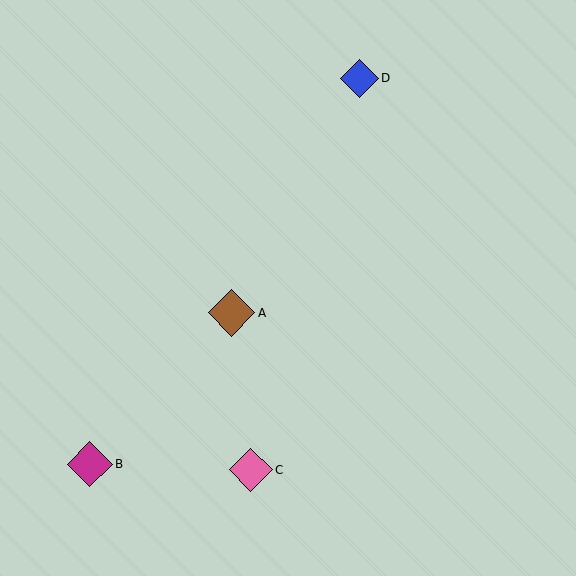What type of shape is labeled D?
Shape D is a blue diamond.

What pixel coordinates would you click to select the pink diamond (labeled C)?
Click at (251, 470) to select the pink diamond C.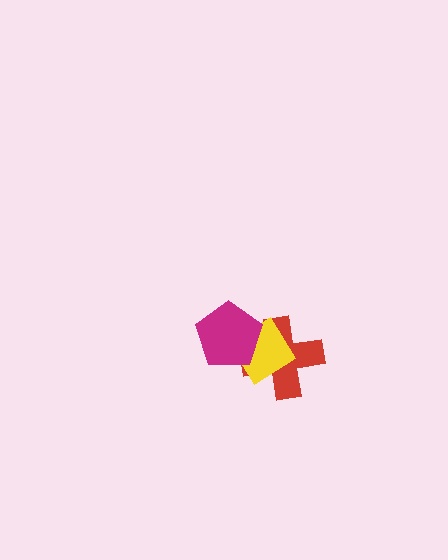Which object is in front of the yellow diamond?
The magenta pentagon is in front of the yellow diamond.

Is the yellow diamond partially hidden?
Yes, it is partially covered by another shape.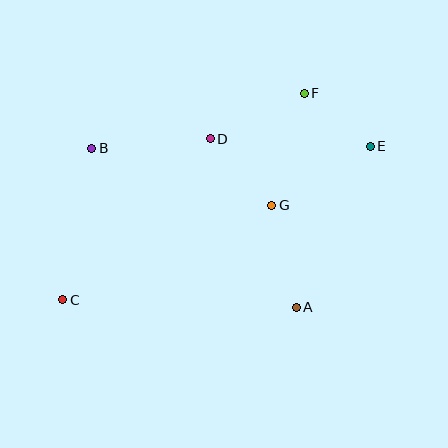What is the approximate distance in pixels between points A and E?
The distance between A and E is approximately 177 pixels.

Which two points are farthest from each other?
Points C and E are farthest from each other.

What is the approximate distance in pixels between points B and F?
The distance between B and F is approximately 219 pixels.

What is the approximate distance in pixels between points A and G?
The distance between A and G is approximately 105 pixels.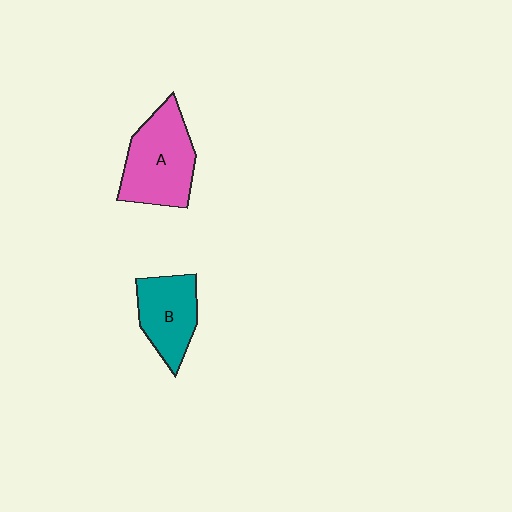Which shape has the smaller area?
Shape B (teal).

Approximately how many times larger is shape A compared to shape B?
Approximately 1.3 times.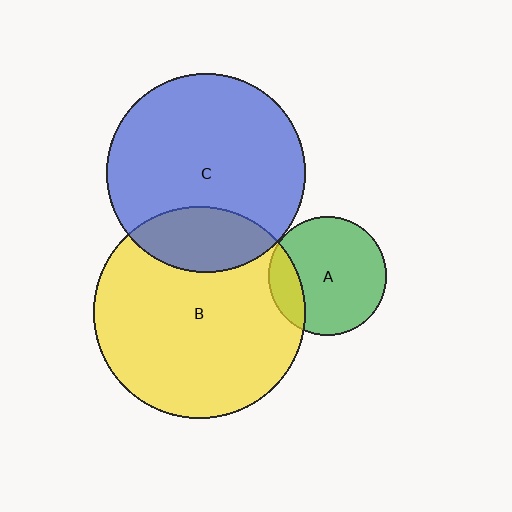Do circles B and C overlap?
Yes.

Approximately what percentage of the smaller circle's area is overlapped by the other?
Approximately 20%.